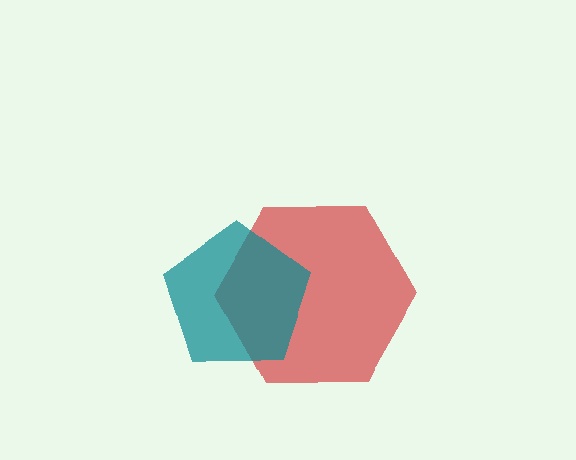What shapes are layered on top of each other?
The layered shapes are: a red hexagon, a teal pentagon.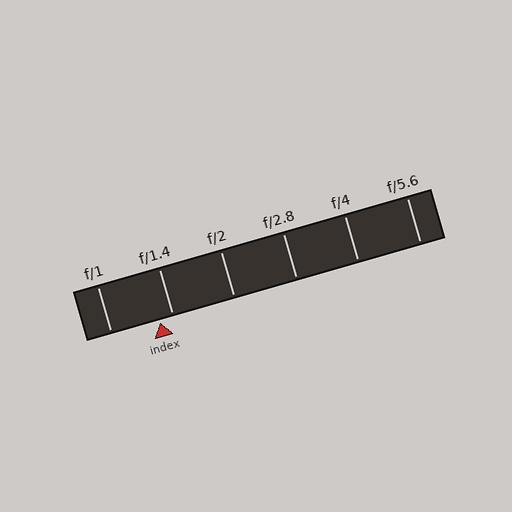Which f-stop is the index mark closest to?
The index mark is closest to f/1.4.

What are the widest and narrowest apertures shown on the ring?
The widest aperture shown is f/1 and the narrowest is f/5.6.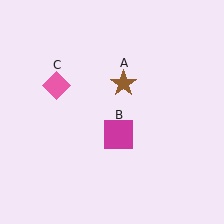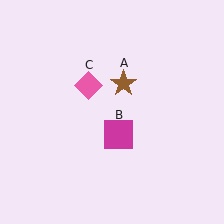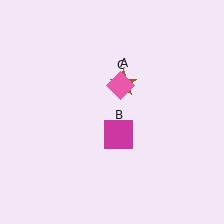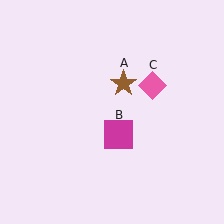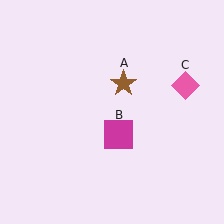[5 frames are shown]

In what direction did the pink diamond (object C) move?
The pink diamond (object C) moved right.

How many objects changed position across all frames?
1 object changed position: pink diamond (object C).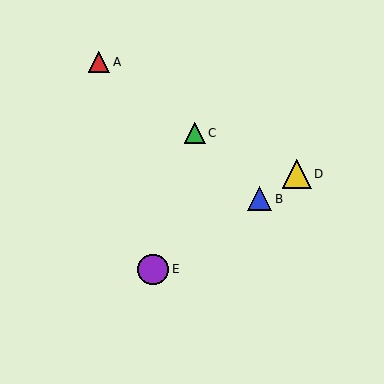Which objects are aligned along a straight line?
Objects B, D, E are aligned along a straight line.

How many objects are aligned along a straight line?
3 objects (B, D, E) are aligned along a straight line.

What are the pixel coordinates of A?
Object A is at (99, 62).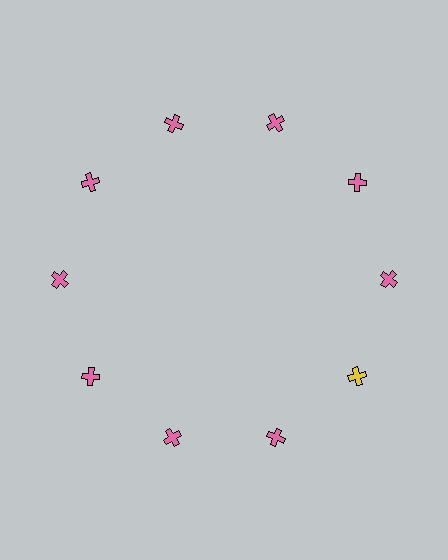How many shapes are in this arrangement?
There are 10 shapes arranged in a ring pattern.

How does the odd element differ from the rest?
It has a different color: yellow instead of pink.